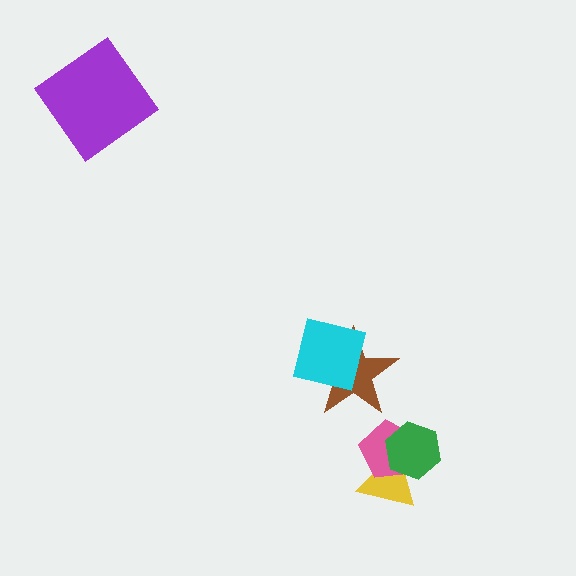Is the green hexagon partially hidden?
No, no other shape covers it.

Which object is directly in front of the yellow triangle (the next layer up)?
The pink pentagon is directly in front of the yellow triangle.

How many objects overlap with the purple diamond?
0 objects overlap with the purple diamond.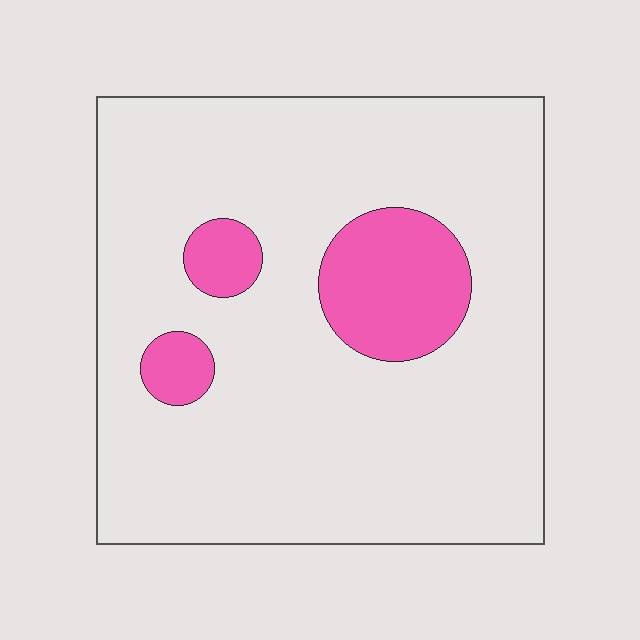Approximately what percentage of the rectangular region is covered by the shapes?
Approximately 15%.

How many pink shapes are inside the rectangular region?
3.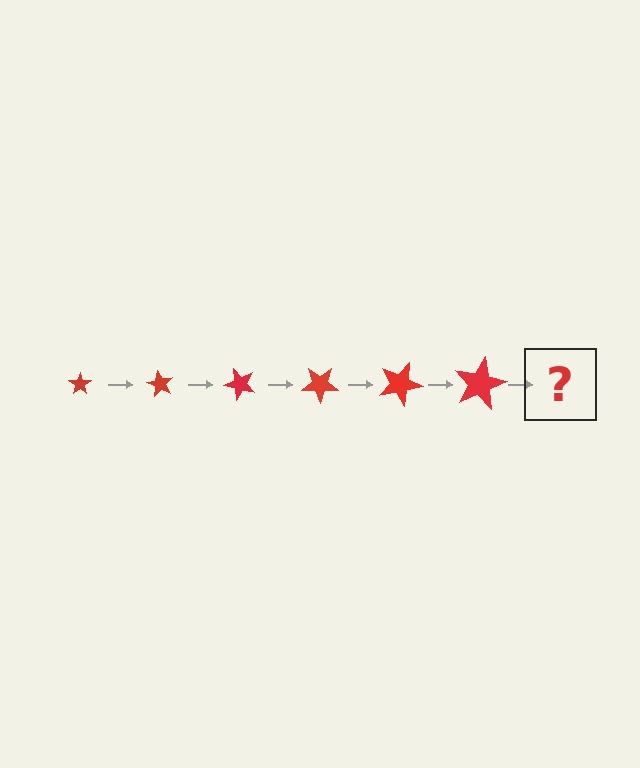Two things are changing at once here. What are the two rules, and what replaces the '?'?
The two rules are that the star grows larger each step and it rotates 60 degrees each step. The '?' should be a star, larger than the previous one and rotated 360 degrees from the start.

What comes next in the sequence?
The next element should be a star, larger than the previous one and rotated 360 degrees from the start.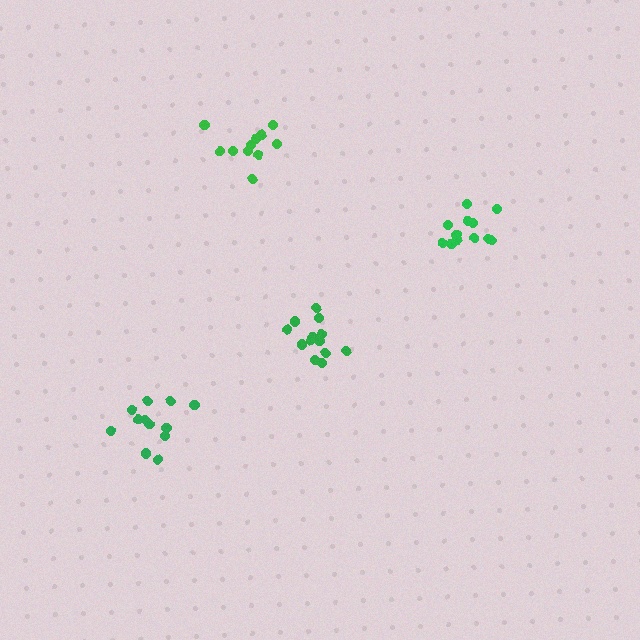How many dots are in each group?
Group 1: 12 dots, Group 2: 13 dots, Group 3: 12 dots, Group 4: 11 dots (48 total).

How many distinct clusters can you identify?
There are 4 distinct clusters.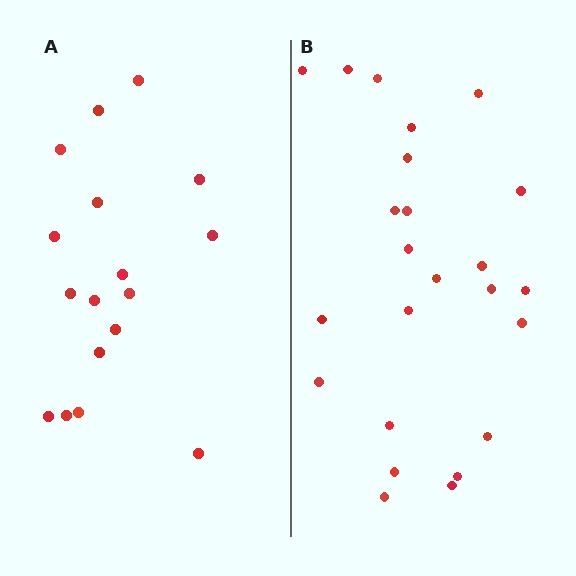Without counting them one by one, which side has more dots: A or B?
Region B (the right region) has more dots.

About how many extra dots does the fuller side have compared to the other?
Region B has roughly 8 or so more dots than region A.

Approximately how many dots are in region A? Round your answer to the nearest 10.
About 20 dots. (The exact count is 17, which rounds to 20.)